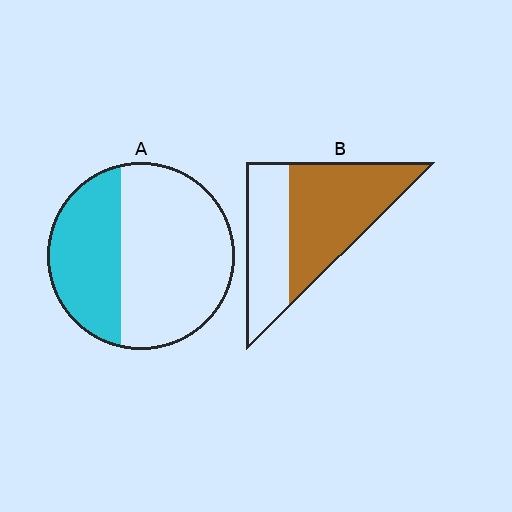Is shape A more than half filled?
No.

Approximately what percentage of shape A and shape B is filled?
A is approximately 35% and B is approximately 60%.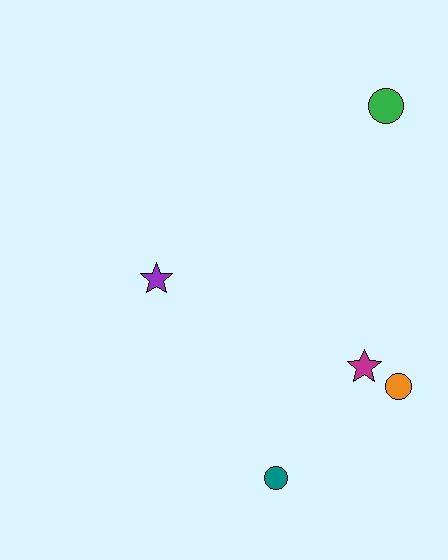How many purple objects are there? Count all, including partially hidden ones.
There is 1 purple object.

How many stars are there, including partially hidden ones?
There are 2 stars.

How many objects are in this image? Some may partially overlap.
There are 5 objects.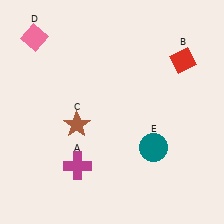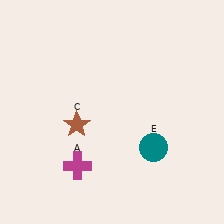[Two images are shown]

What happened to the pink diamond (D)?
The pink diamond (D) was removed in Image 2. It was in the top-left area of Image 1.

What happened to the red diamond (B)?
The red diamond (B) was removed in Image 2. It was in the top-right area of Image 1.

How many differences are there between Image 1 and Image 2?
There are 2 differences between the two images.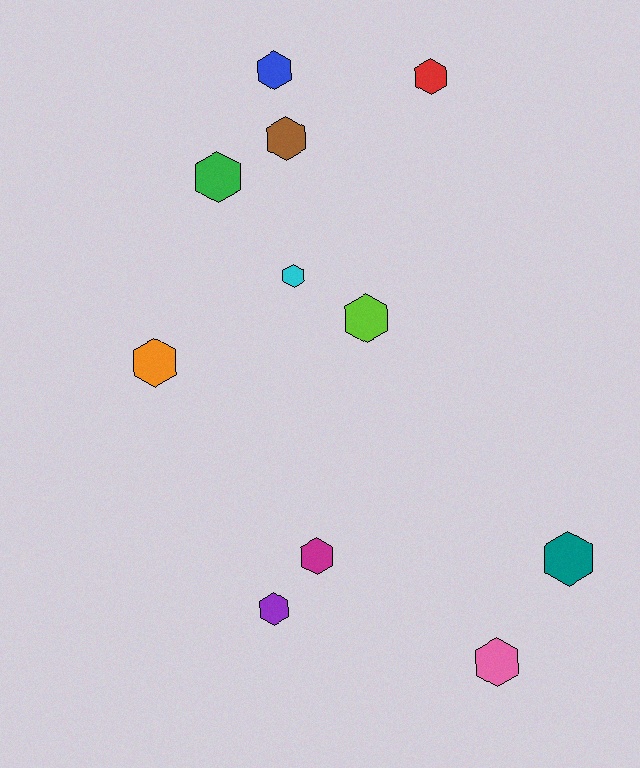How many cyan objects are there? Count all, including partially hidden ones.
There is 1 cyan object.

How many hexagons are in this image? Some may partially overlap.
There are 11 hexagons.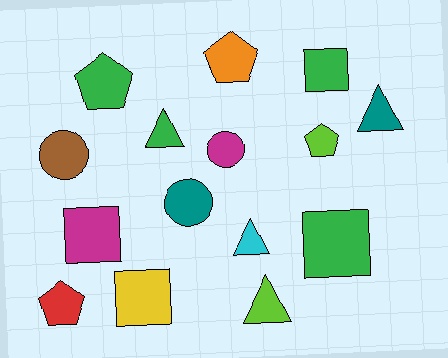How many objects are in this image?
There are 15 objects.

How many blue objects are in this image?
There are no blue objects.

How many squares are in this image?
There are 4 squares.